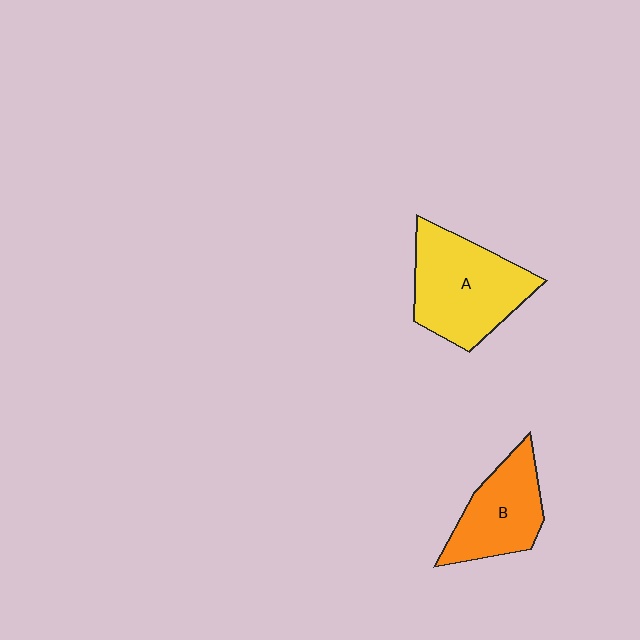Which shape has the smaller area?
Shape B (orange).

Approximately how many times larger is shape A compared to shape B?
Approximately 1.4 times.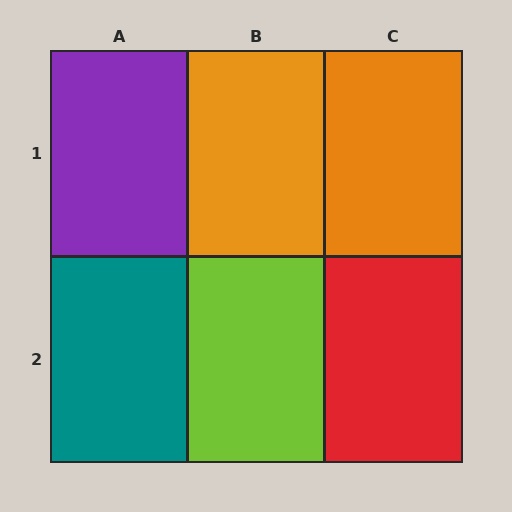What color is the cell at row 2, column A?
Teal.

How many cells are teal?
1 cell is teal.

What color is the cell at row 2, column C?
Red.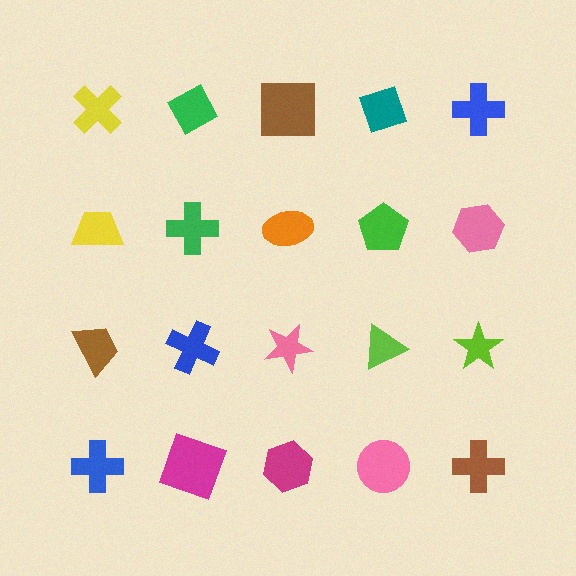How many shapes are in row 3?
5 shapes.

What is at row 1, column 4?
A teal diamond.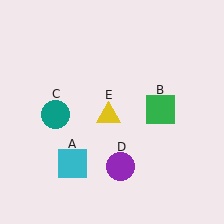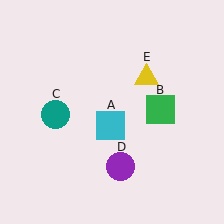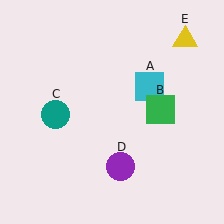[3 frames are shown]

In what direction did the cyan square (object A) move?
The cyan square (object A) moved up and to the right.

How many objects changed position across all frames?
2 objects changed position: cyan square (object A), yellow triangle (object E).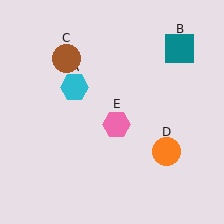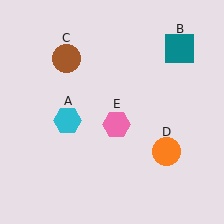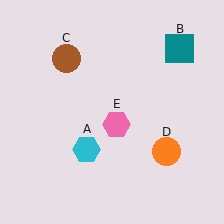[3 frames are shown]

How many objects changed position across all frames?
1 object changed position: cyan hexagon (object A).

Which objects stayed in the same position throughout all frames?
Teal square (object B) and brown circle (object C) and orange circle (object D) and pink hexagon (object E) remained stationary.